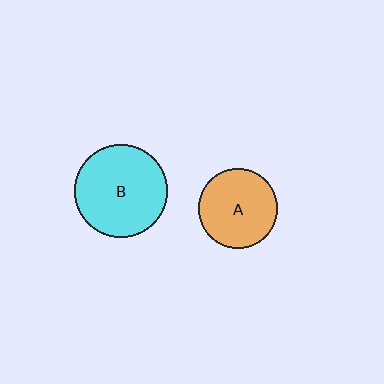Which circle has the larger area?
Circle B (cyan).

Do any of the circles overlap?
No, none of the circles overlap.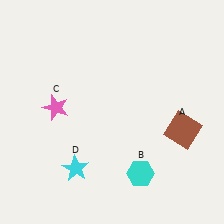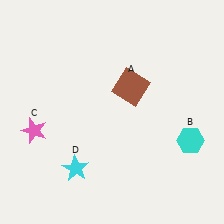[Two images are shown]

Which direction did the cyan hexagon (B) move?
The cyan hexagon (B) moved right.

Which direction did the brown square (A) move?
The brown square (A) moved left.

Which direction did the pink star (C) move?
The pink star (C) moved down.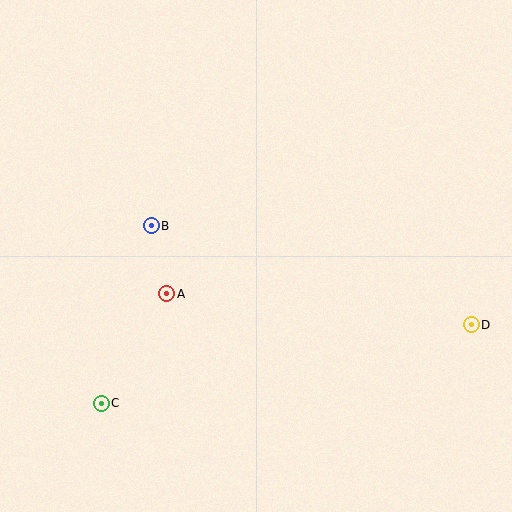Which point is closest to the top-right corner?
Point D is closest to the top-right corner.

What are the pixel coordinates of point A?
Point A is at (167, 294).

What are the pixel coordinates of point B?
Point B is at (151, 226).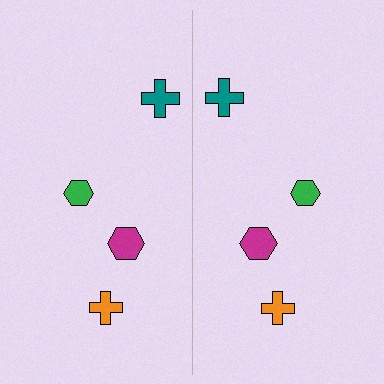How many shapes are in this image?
There are 8 shapes in this image.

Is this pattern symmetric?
Yes, this pattern has bilateral (reflection) symmetry.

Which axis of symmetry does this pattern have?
The pattern has a vertical axis of symmetry running through the center of the image.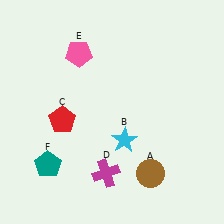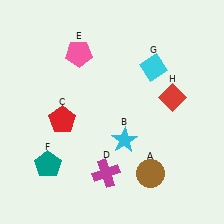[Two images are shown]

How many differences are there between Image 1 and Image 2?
There are 2 differences between the two images.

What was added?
A cyan diamond (G), a red diamond (H) were added in Image 2.